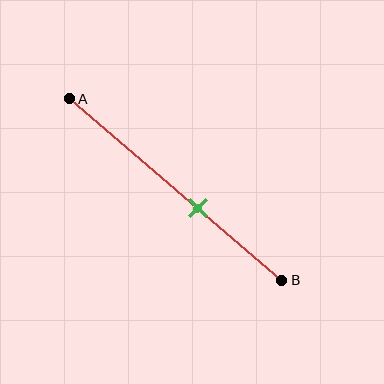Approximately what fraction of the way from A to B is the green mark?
The green mark is approximately 60% of the way from A to B.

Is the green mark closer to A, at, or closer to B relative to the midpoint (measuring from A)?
The green mark is closer to point B than the midpoint of segment AB.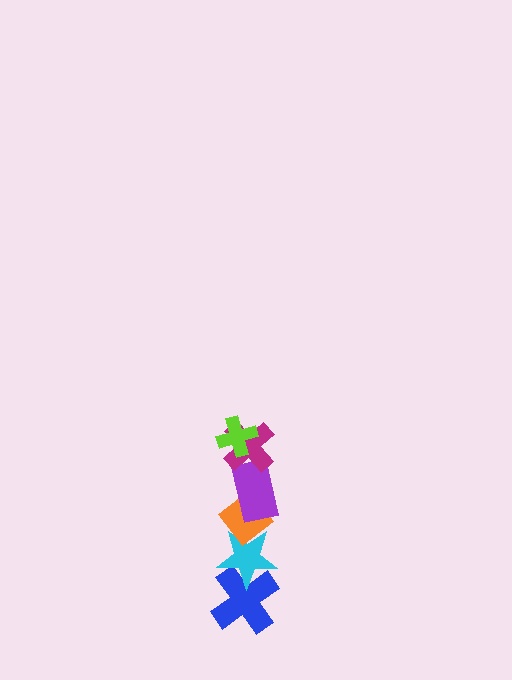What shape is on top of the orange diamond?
The purple rectangle is on top of the orange diamond.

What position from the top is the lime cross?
The lime cross is 1st from the top.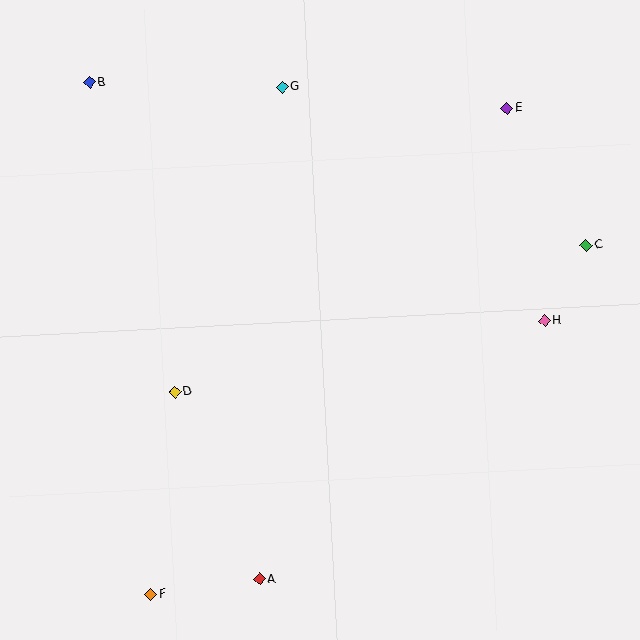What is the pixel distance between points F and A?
The distance between F and A is 110 pixels.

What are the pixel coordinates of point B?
Point B is at (90, 82).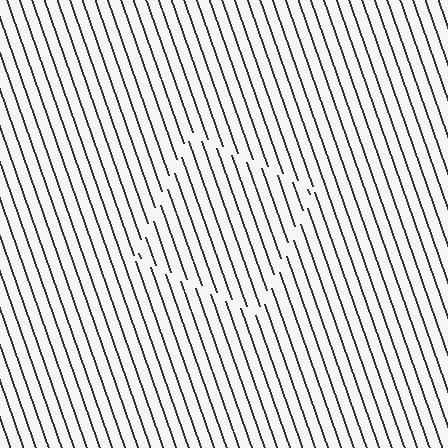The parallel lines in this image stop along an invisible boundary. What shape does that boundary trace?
An illusory square. The interior of the shape contains the same grating, shifted by half a period — the contour is defined by the phase discontinuity where line-ends from the inner and outer gratings abut.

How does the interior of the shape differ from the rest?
The interior of the shape contains the same grating, shifted by half a period — the contour is defined by the phase discontinuity where line-ends from the inner and outer gratings abut.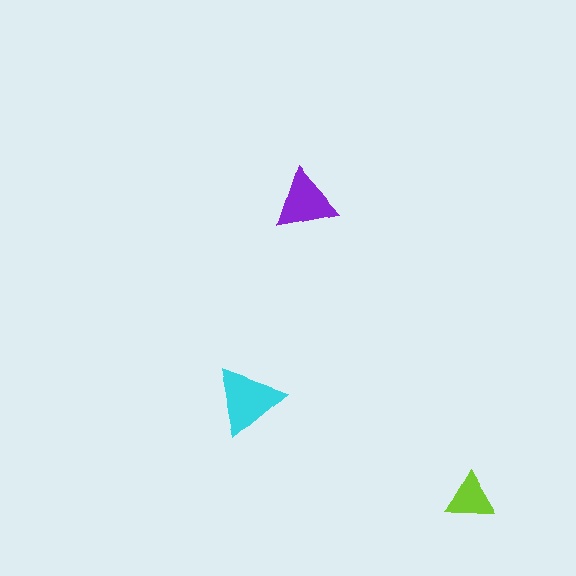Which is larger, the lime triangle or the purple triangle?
The purple one.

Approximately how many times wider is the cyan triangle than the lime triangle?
About 1.5 times wider.